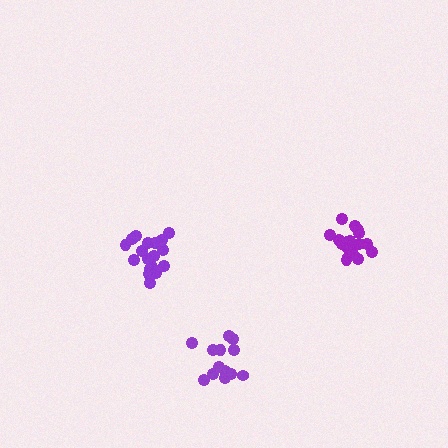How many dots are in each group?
Group 1: 18 dots, Group 2: 17 dots, Group 3: 14 dots (49 total).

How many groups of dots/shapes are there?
There are 3 groups.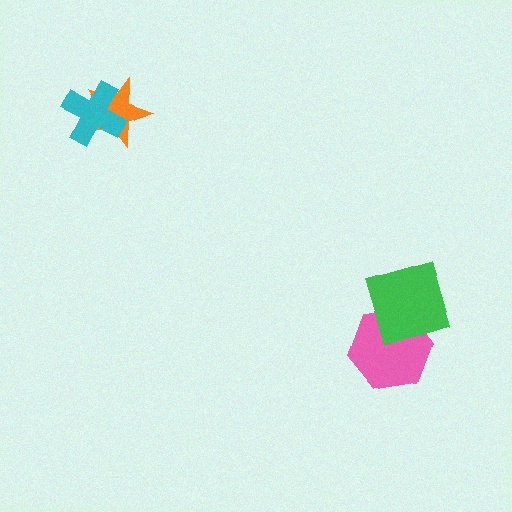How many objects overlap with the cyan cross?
1 object overlaps with the cyan cross.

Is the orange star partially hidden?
Yes, it is partially covered by another shape.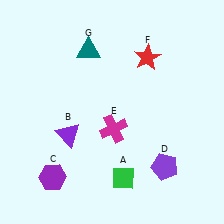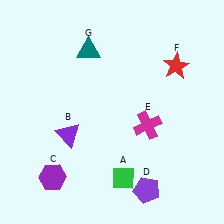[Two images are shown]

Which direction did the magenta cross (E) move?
The magenta cross (E) moved right.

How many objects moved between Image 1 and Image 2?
3 objects moved between the two images.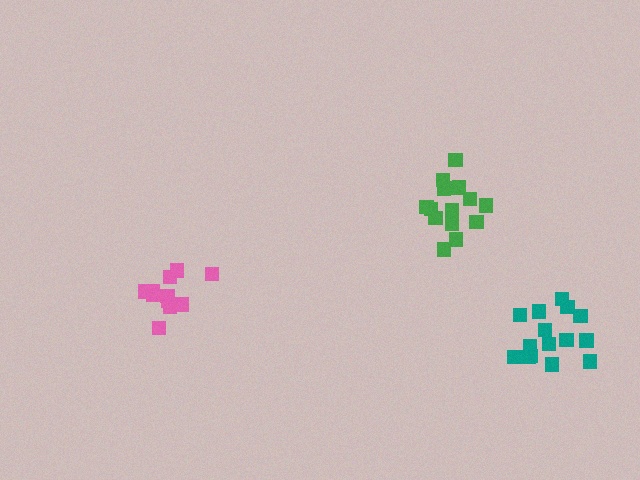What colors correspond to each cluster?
The clusters are colored: teal, green, pink.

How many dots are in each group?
Group 1: 15 dots, Group 2: 15 dots, Group 3: 11 dots (41 total).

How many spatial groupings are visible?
There are 3 spatial groupings.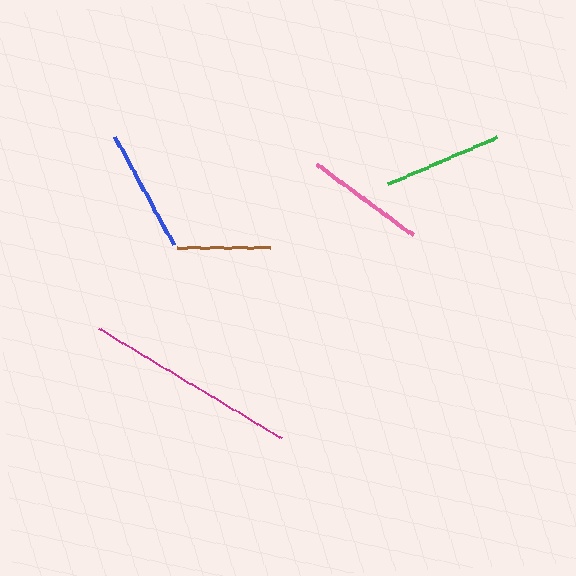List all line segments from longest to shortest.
From longest to shortest: magenta, blue, pink, green, brown.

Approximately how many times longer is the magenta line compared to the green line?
The magenta line is approximately 1.8 times the length of the green line.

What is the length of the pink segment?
The pink segment is approximately 120 pixels long.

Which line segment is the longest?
The magenta line is the longest at approximately 213 pixels.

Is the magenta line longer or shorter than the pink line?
The magenta line is longer than the pink line.